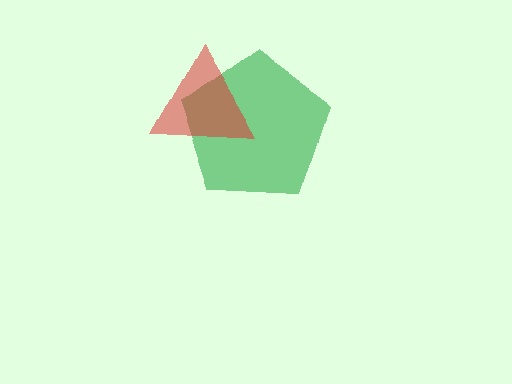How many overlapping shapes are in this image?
There are 2 overlapping shapes in the image.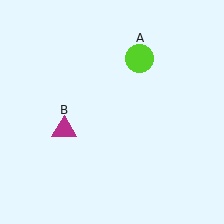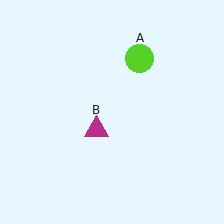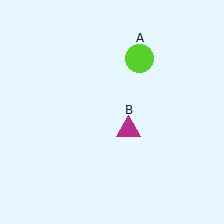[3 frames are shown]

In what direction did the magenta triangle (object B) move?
The magenta triangle (object B) moved right.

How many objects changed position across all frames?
1 object changed position: magenta triangle (object B).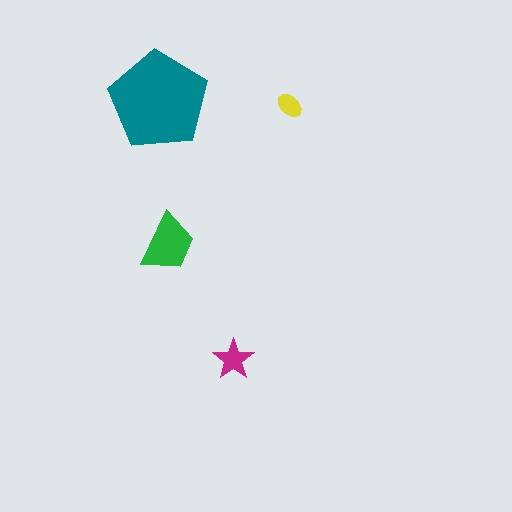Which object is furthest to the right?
The yellow ellipse is rightmost.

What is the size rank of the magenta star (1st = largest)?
3rd.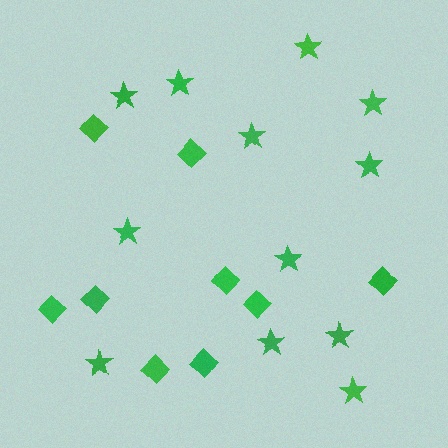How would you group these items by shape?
There are 2 groups: one group of diamonds (9) and one group of stars (12).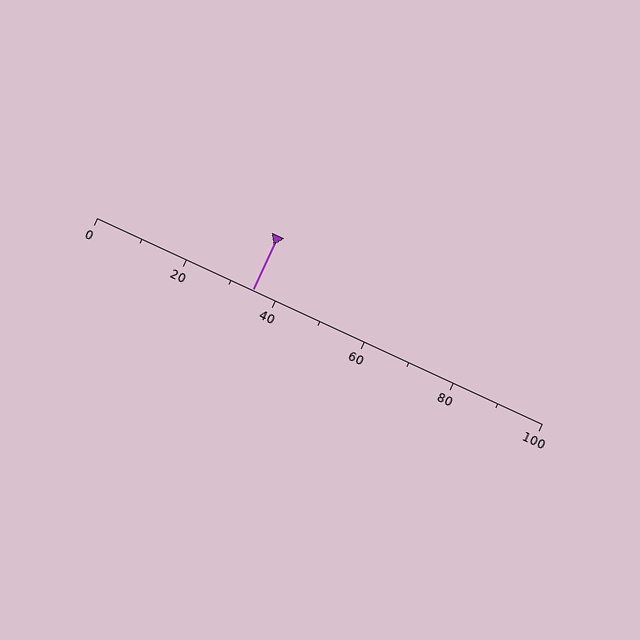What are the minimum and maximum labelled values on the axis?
The axis runs from 0 to 100.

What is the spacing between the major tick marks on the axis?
The major ticks are spaced 20 apart.